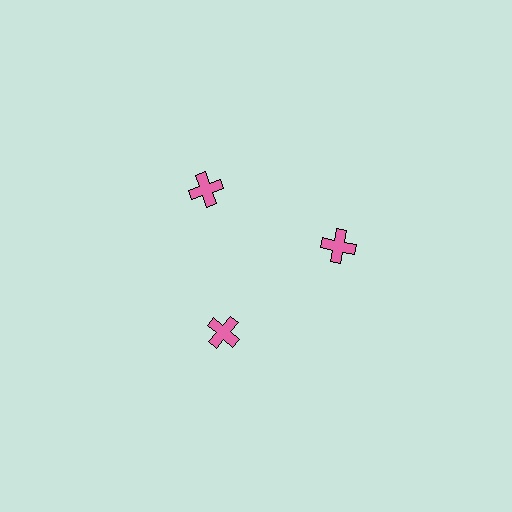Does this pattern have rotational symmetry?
Yes, this pattern has 3-fold rotational symmetry. It looks the same after rotating 120 degrees around the center.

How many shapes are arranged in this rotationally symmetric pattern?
There are 3 shapes, arranged in 3 groups of 1.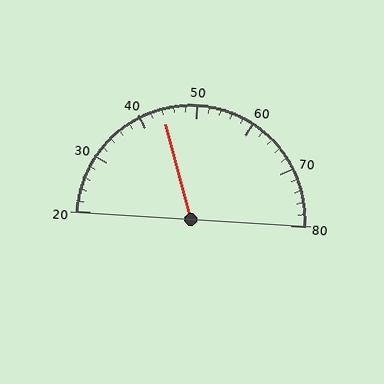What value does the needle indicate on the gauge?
The needle indicates approximately 44.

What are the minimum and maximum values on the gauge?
The gauge ranges from 20 to 80.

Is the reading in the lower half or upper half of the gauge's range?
The reading is in the lower half of the range (20 to 80).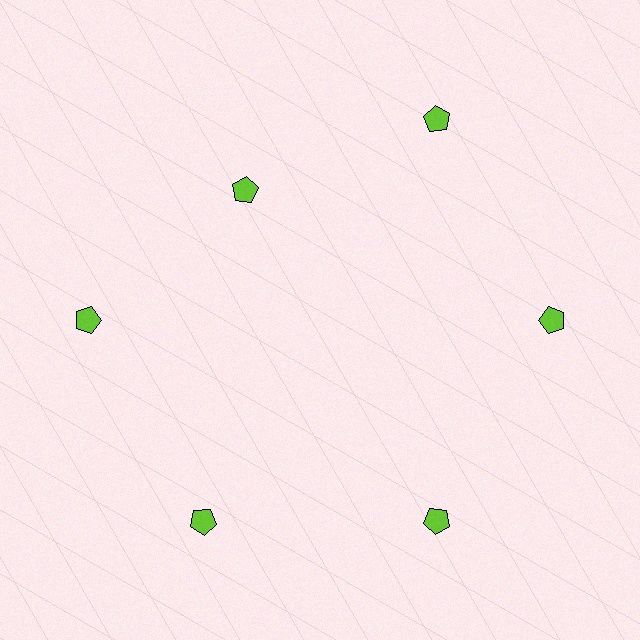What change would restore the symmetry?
The symmetry would be restored by moving it outward, back onto the ring so that all 6 pentagons sit at equal angles and equal distance from the center.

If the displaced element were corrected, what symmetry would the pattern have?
It would have 6-fold rotational symmetry — the pattern would map onto itself every 60 degrees.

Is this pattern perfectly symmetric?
No. The 6 lime pentagons are arranged in a ring, but one element near the 11 o'clock position is pulled inward toward the center, breaking the 6-fold rotational symmetry.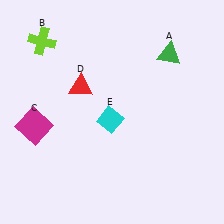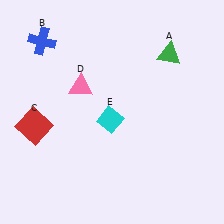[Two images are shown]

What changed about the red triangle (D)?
In Image 1, D is red. In Image 2, it changed to pink.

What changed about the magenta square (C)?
In Image 1, C is magenta. In Image 2, it changed to red.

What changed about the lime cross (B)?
In Image 1, B is lime. In Image 2, it changed to blue.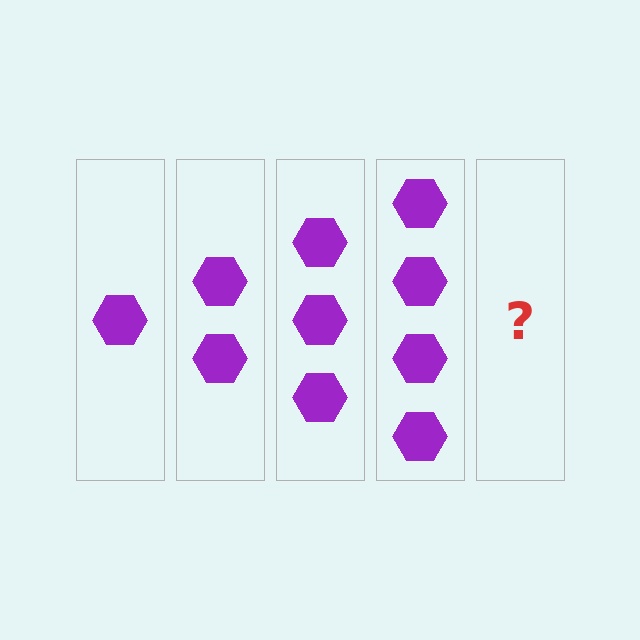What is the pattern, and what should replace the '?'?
The pattern is that each step adds one more hexagon. The '?' should be 5 hexagons.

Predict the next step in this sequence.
The next step is 5 hexagons.